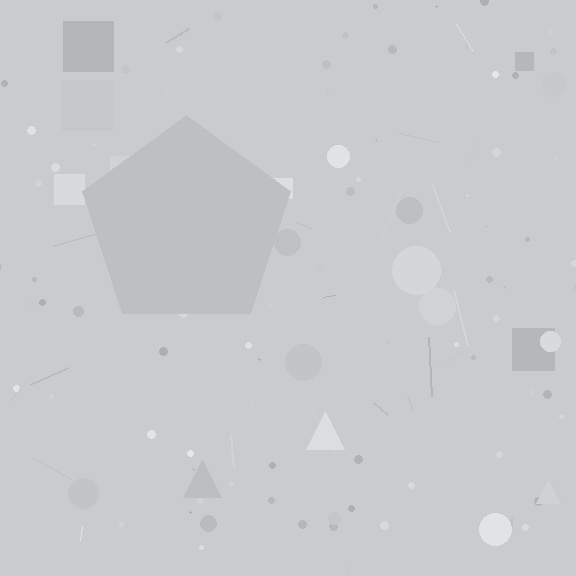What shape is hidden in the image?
A pentagon is hidden in the image.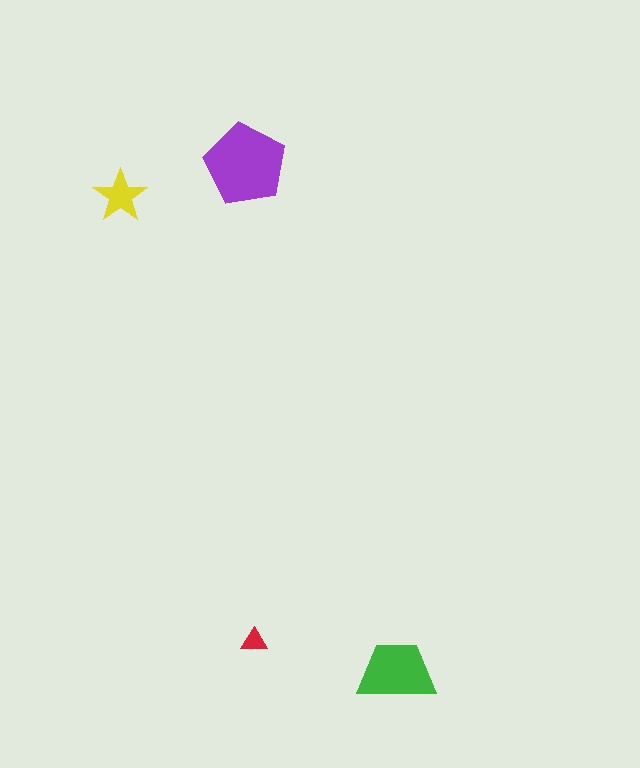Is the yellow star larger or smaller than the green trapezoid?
Smaller.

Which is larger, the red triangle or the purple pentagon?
The purple pentagon.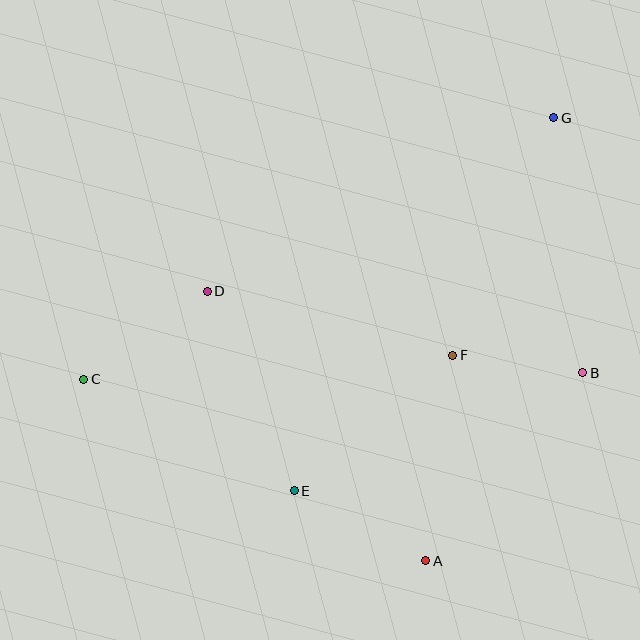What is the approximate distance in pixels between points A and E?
The distance between A and E is approximately 149 pixels.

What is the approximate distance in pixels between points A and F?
The distance between A and F is approximately 207 pixels.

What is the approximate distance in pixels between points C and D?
The distance between C and D is approximately 151 pixels.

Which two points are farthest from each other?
Points C and G are farthest from each other.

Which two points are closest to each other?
Points B and F are closest to each other.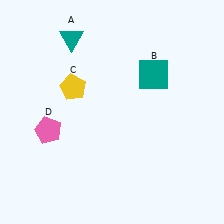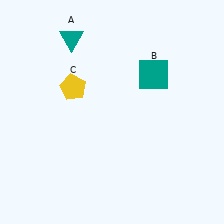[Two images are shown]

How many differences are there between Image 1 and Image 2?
There is 1 difference between the two images.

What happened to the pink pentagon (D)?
The pink pentagon (D) was removed in Image 2. It was in the bottom-left area of Image 1.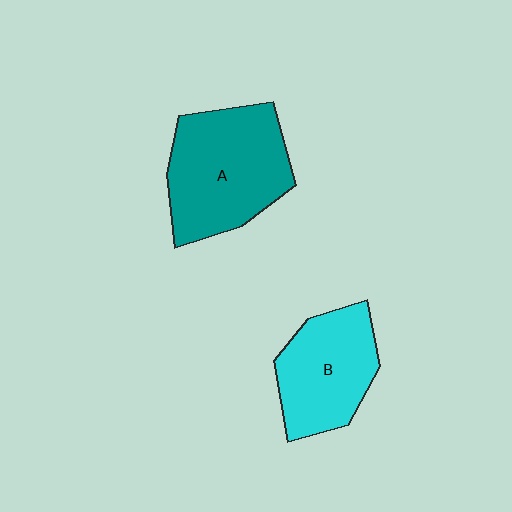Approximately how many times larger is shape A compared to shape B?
Approximately 1.3 times.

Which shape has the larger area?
Shape A (teal).